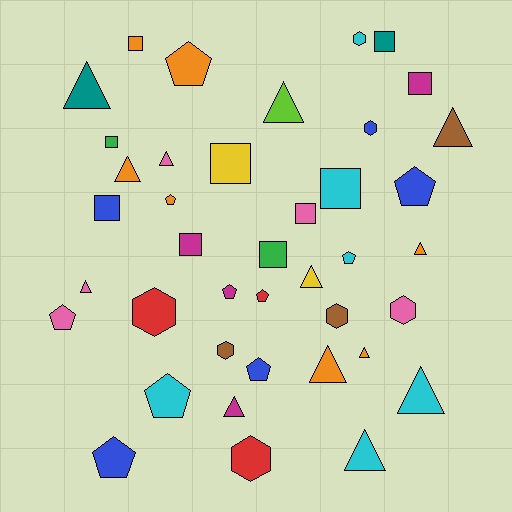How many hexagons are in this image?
There are 7 hexagons.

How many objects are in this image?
There are 40 objects.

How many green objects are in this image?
There are 2 green objects.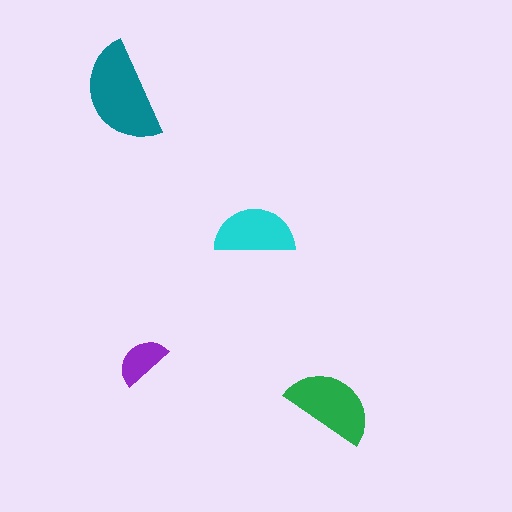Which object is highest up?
The teal semicircle is topmost.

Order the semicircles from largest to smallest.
the teal one, the green one, the cyan one, the purple one.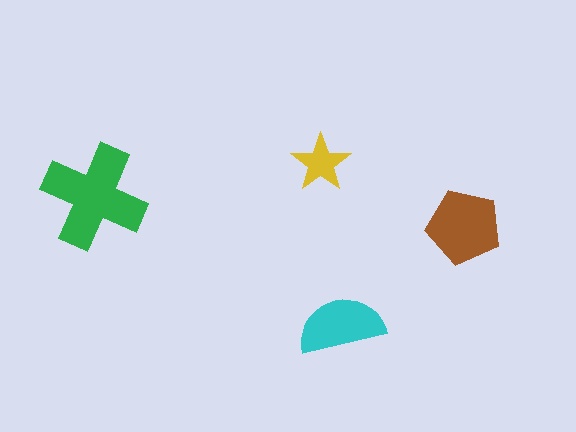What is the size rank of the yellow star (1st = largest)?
4th.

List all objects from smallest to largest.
The yellow star, the cyan semicircle, the brown pentagon, the green cross.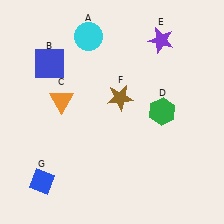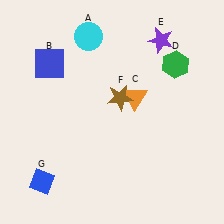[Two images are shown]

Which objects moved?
The objects that moved are: the orange triangle (C), the green hexagon (D).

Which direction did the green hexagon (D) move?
The green hexagon (D) moved up.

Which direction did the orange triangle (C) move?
The orange triangle (C) moved right.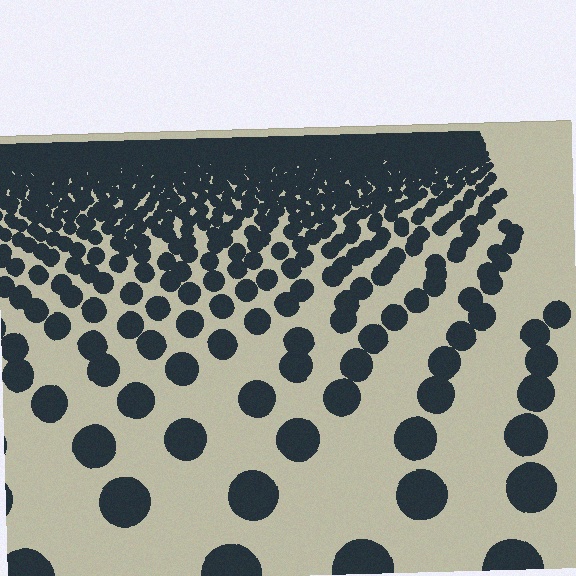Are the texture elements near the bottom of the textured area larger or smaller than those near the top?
Larger. Near the bottom, elements are closer to the viewer and appear at a bigger on-screen size.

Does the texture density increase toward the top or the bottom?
Density increases toward the top.